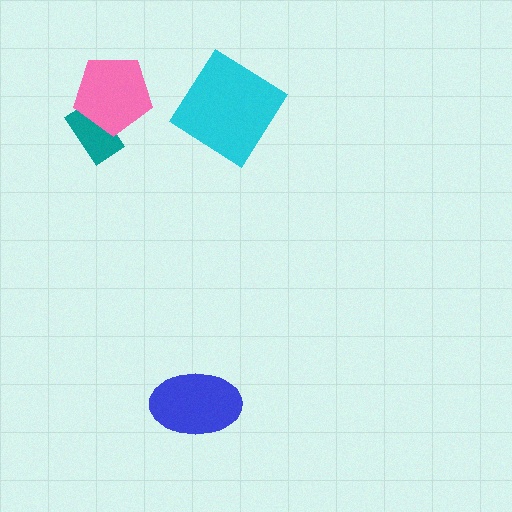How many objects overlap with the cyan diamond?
0 objects overlap with the cyan diamond.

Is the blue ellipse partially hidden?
No, no other shape covers it.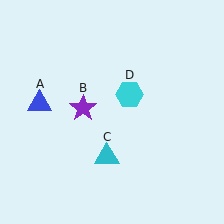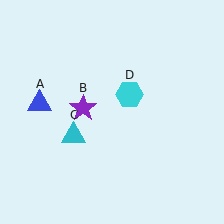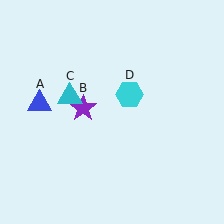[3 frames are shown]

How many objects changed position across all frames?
1 object changed position: cyan triangle (object C).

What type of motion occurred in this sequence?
The cyan triangle (object C) rotated clockwise around the center of the scene.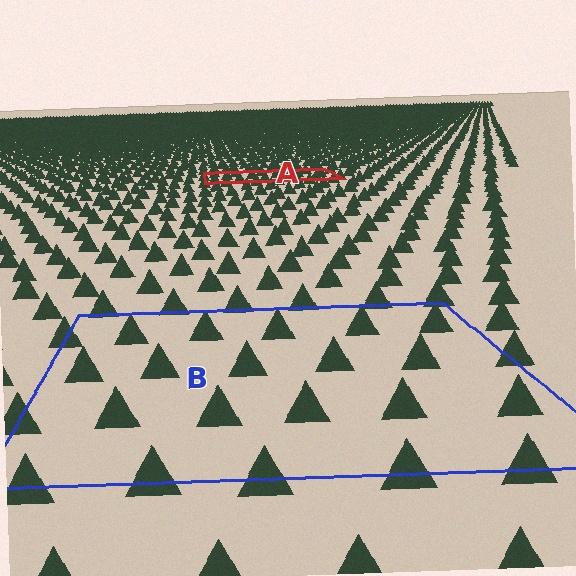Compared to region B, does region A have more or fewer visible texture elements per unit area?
Region A has more texture elements per unit area — they are packed more densely because it is farther away.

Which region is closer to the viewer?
Region B is closer. The texture elements there are larger and more spread out.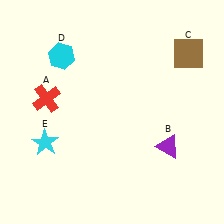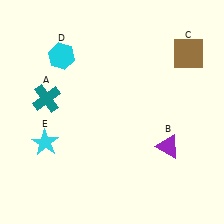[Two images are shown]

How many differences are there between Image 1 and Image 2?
There is 1 difference between the two images.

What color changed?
The cross (A) changed from red in Image 1 to teal in Image 2.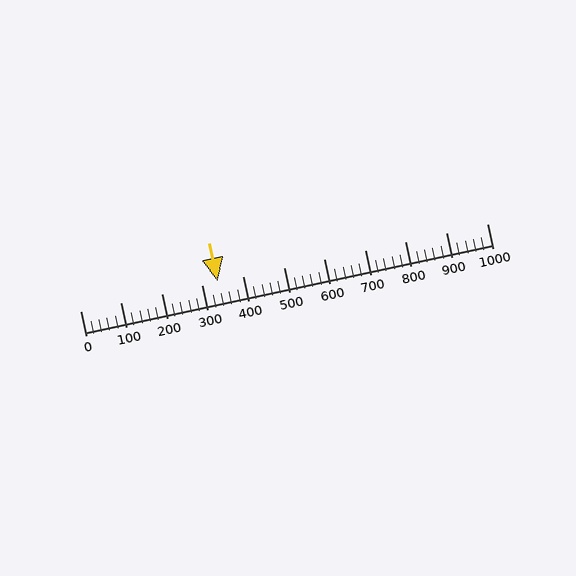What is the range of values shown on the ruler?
The ruler shows values from 0 to 1000.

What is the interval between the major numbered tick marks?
The major tick marks are spaced 100 units apart.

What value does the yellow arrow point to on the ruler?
The yellow arrow points to approximately 338.